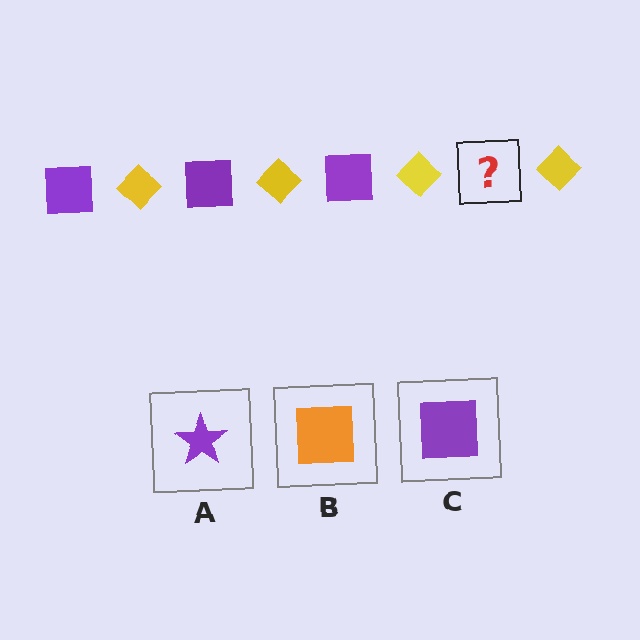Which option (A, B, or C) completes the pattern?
C.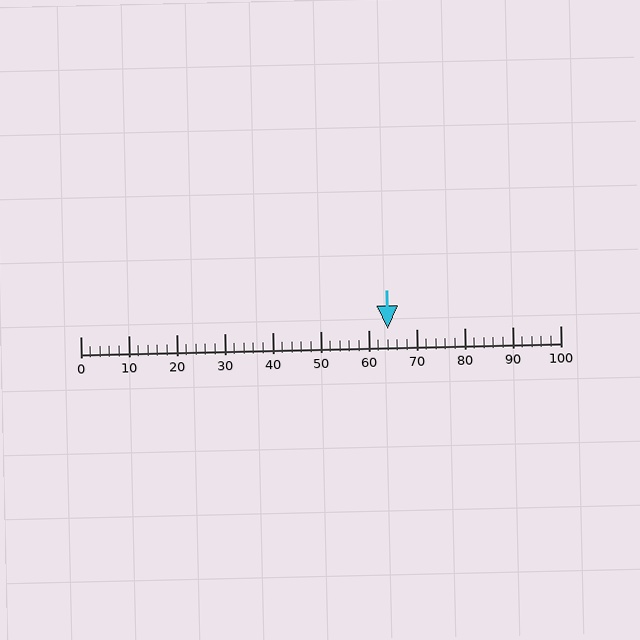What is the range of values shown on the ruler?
The ruler shows values from 0 to 100.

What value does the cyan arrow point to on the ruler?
The cyan arrow points to approximately 64.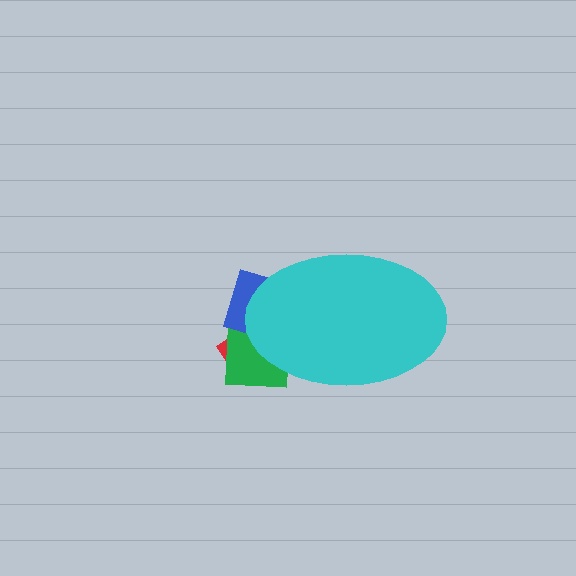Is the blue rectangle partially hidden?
Yes, the blue rectangle is partially hidden behind the cyan ellipse.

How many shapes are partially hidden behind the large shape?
3 shapes are partially hidden.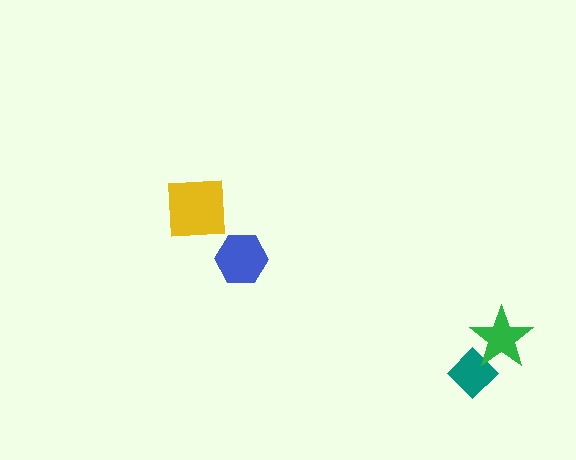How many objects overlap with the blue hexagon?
0 objects overlap with the blue hexagon.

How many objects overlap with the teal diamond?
1 object overlaps with the teal diamond.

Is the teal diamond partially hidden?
Yes, it is partially covered by another shape.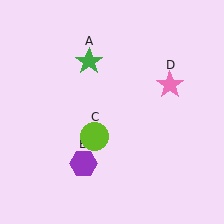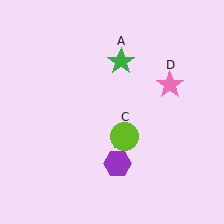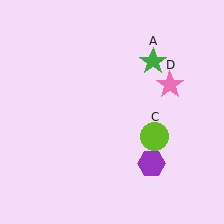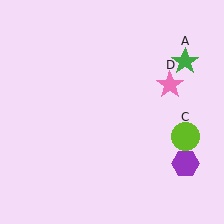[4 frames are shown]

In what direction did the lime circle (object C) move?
The lime circle (object C) moved right.